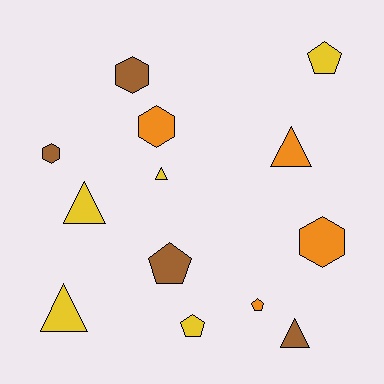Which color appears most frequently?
Yellow, with 5 objects.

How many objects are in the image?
There are 13 objects.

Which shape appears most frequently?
Triangle, with 5 objects.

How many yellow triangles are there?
There are 3 yellow triangles.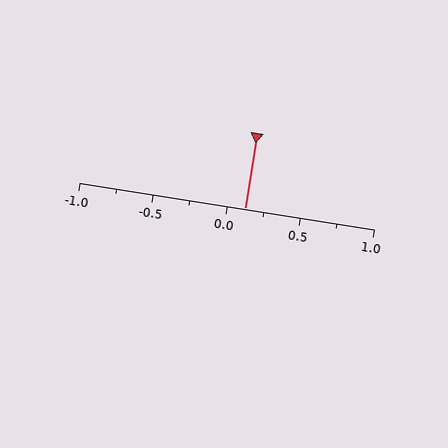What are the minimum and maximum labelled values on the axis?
The axis runs from -1.0 to 1.0.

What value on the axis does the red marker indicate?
The marker indicates approximately 0.12.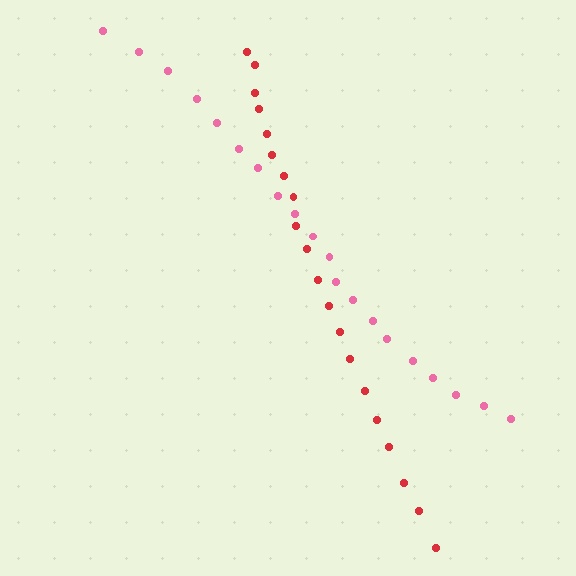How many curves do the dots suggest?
There are 2 distinct paths.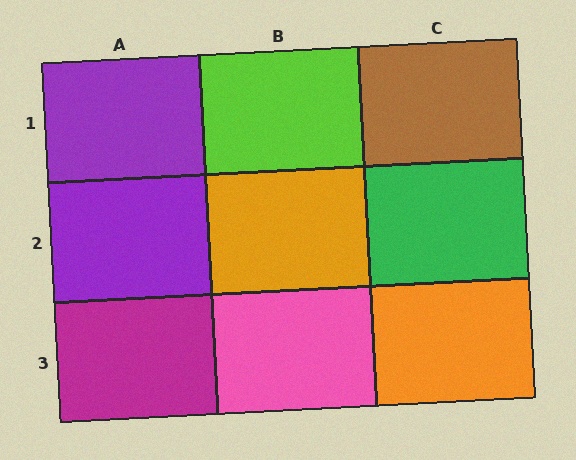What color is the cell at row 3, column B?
Pink.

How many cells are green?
1 cell is green.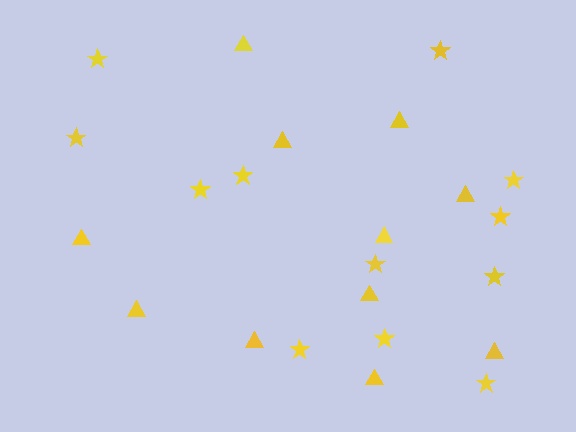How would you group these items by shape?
There are 2 groups: one group of stars (12) and one group of triangles (11).